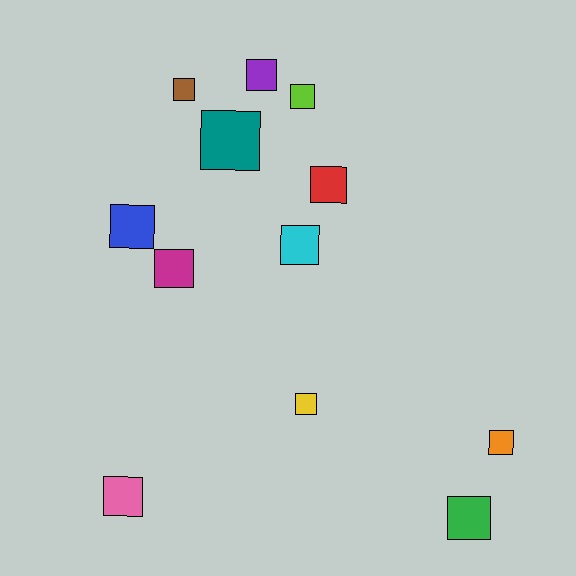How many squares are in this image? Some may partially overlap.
There are 12 squares.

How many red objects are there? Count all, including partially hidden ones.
There is 1 red object.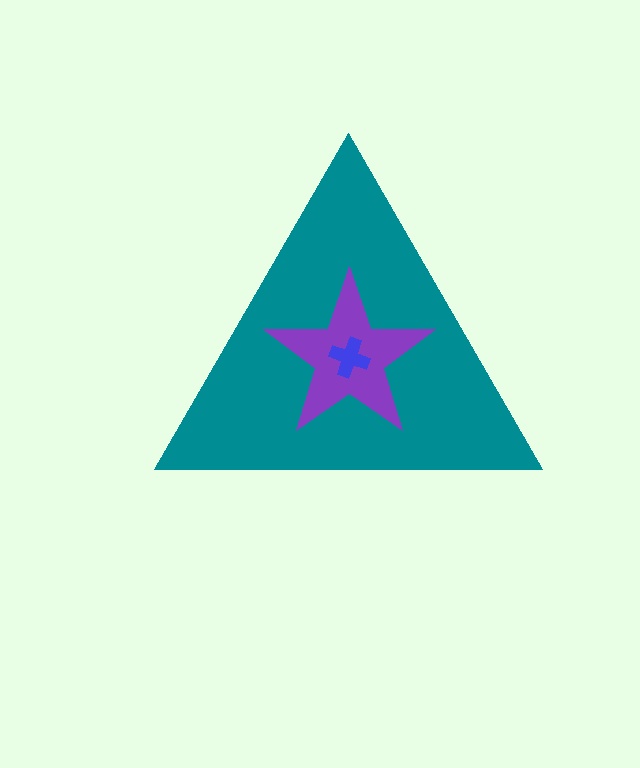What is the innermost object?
The blue cross.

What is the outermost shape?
The teal triangle.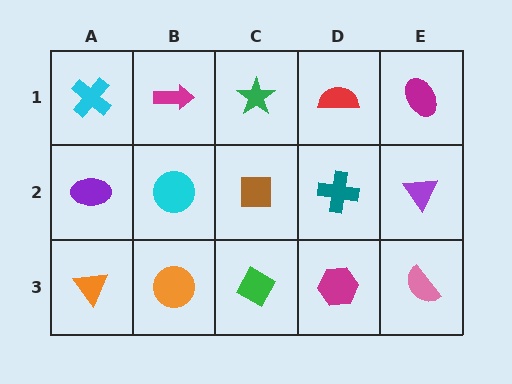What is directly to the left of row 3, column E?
A magenta hexagon.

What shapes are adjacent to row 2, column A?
A cyan cross (row 1, column A), an orange triangle (row 3, column A), a cyan circle (row 2, column B).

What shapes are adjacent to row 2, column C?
A green star (row 1, column C), a green diamond (row 3, column C), a cyan circle (row 2, column B), a teal cross (row 2, column D).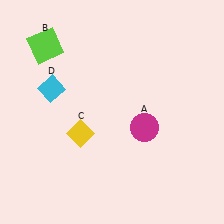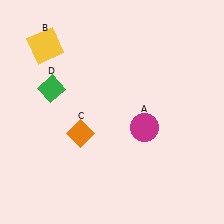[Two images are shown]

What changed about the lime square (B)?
In Image 1, B is lime. In Image 2, it changed to yellow.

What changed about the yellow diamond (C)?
In Image 1, C is yellow. In Image 2, it changed to orange.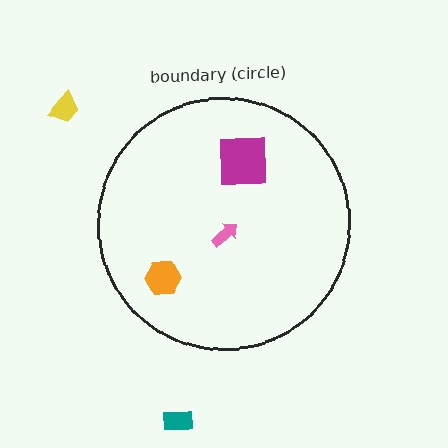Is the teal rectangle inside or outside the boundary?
Outside.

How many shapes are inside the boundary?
3 inside, 2 outside.